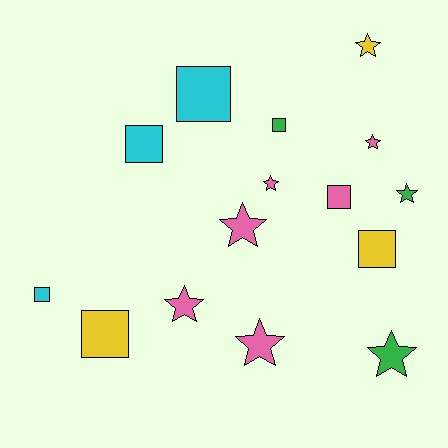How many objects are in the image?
There are 15 objects.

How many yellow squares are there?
There are 2 yellow squares.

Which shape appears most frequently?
Star, with 8 objects.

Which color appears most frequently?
Pink, with 6 objects.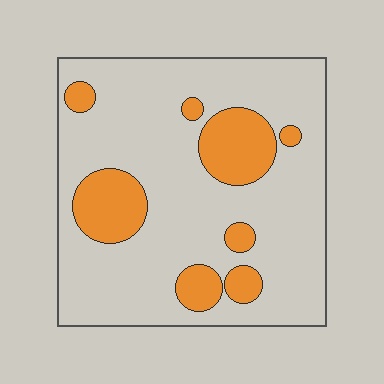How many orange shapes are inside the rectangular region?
8.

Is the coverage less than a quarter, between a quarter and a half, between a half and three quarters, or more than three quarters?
Less than a quarter.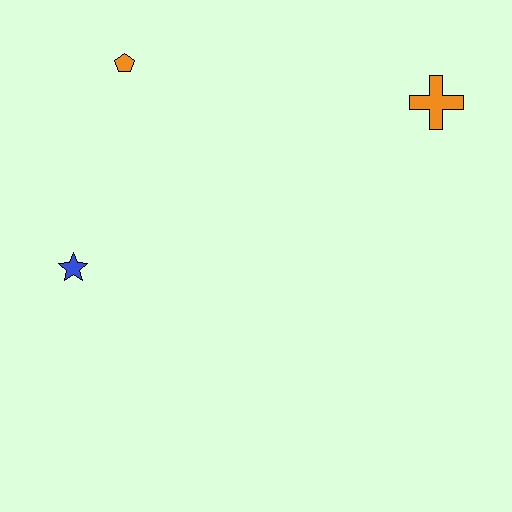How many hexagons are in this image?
There are no hexagons.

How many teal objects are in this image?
There are no teal objects.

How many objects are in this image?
There are 3 objects.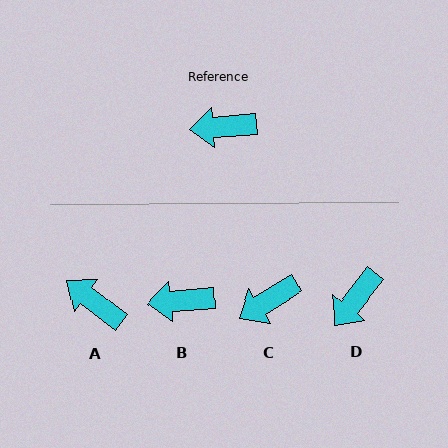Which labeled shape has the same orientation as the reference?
B.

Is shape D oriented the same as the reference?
No, it is off by about 47 degrees.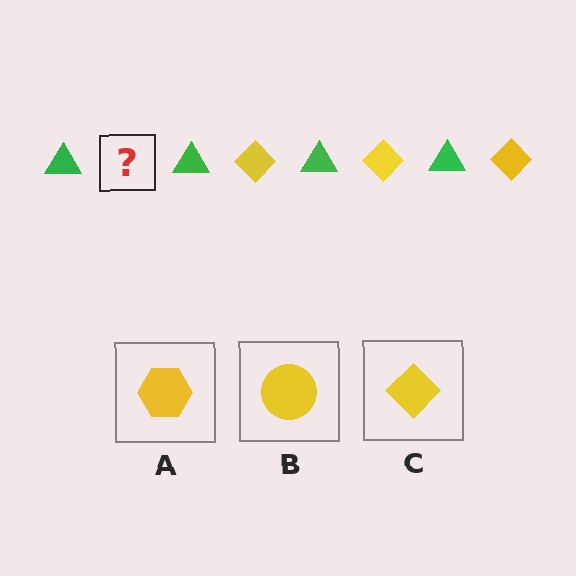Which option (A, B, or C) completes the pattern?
C.